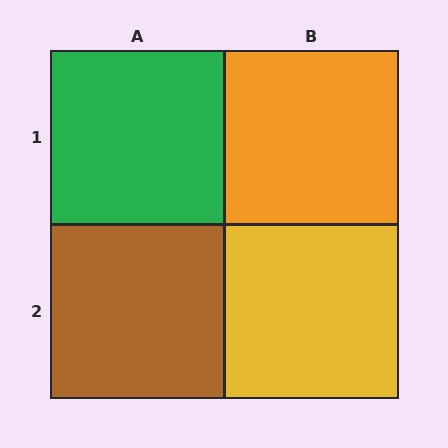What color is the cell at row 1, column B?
Orange.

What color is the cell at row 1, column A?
Green.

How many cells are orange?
1 cell is orange.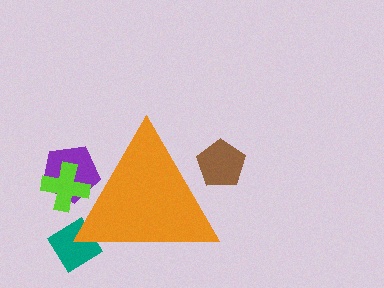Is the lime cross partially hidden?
Yes, the lime cross is partially hidden behind the orange triangle.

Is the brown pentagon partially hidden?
Yes, the brown pentagon is partially hidden behind the orange triangle.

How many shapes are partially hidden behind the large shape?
4 shapes are partially hidden.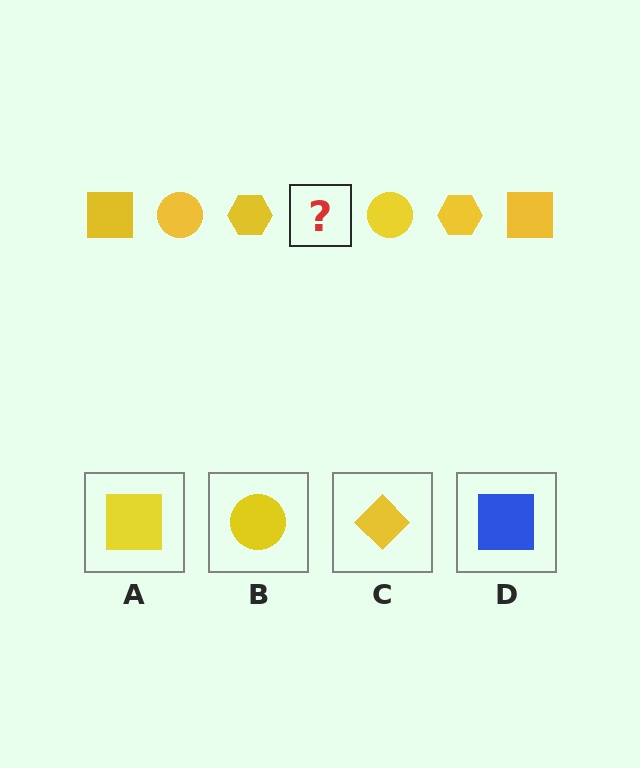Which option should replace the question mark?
Option A.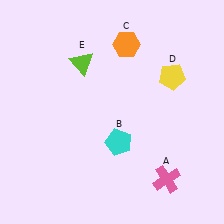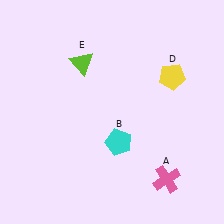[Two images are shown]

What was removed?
The orange hexagon (C) was removed in Image 2.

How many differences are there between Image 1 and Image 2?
There is 1 difference between the two images.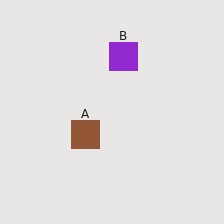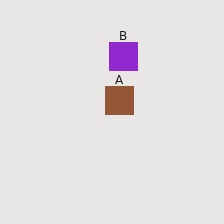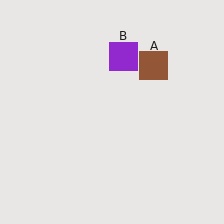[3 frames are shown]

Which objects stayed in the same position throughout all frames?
Purple square (object B) remained stationary.